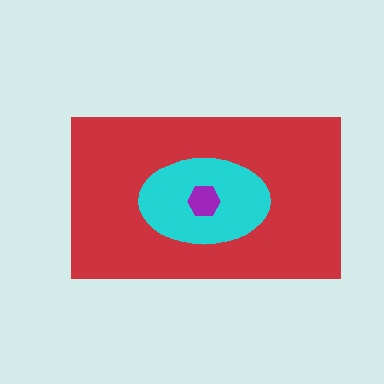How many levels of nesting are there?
3.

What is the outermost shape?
The red rectangle.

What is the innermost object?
The purple hexagon.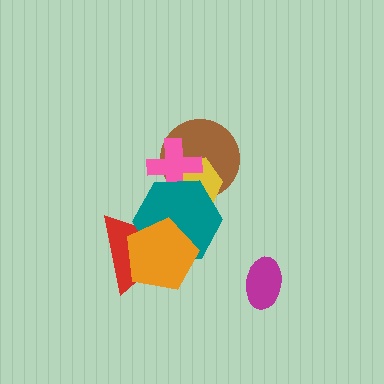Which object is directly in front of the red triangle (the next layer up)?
The teal hexagon is directly in front of the red triangle.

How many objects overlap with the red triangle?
2 objects overlap with the red triangle.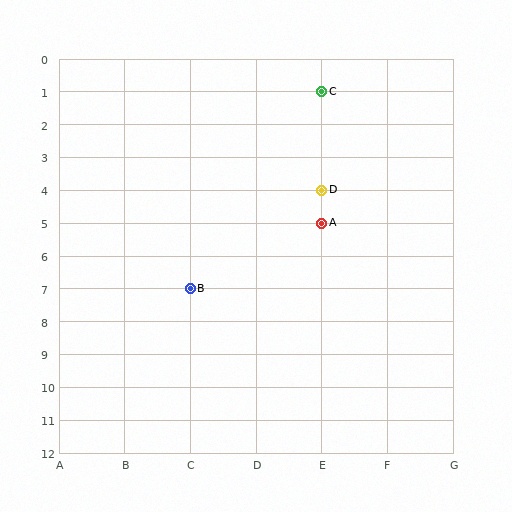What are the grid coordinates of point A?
Point A is at grid coordinates (E, 5).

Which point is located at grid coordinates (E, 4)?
Point D is at (E, 4).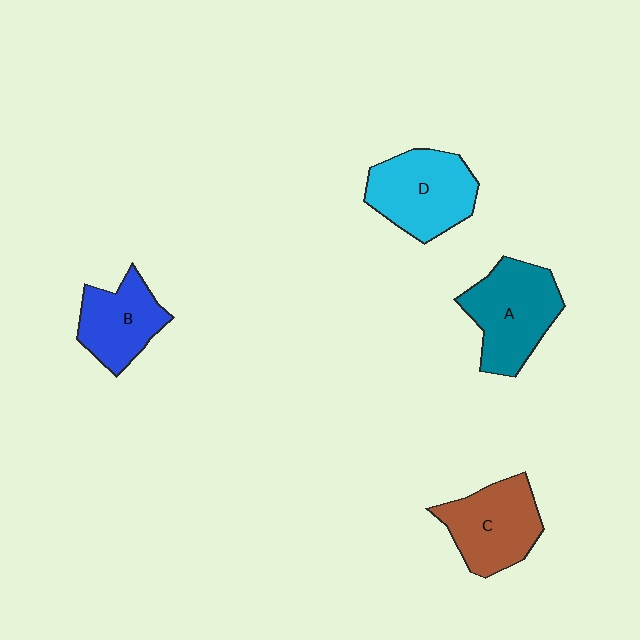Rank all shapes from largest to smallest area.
From largest to smallest: A (teal), D (cyan), C (brown), B (blue).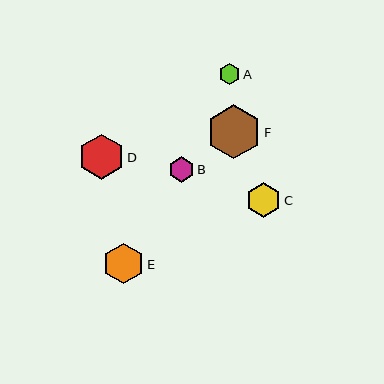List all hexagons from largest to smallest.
From largest to smallest: F, D, E, C, B, A.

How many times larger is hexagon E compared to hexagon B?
Hexagon E is approximately 1.6 times the size of hexagon B.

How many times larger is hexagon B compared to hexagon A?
Hexagon B is approximately 1.2 times the size of hexagon A.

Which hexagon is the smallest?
Hexagon A is the smallest with a size of approximately 21 pixels.